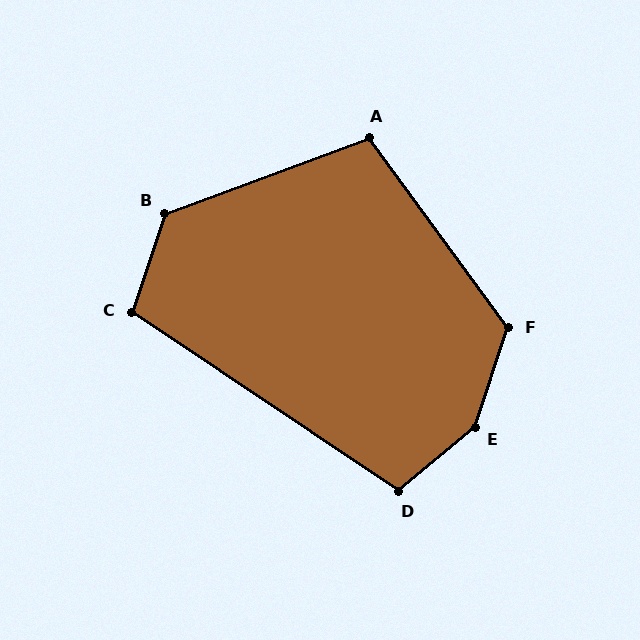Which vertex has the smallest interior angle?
C, at approximately 106 degrees.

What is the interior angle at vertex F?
Approximately 125 degrees (obtuse).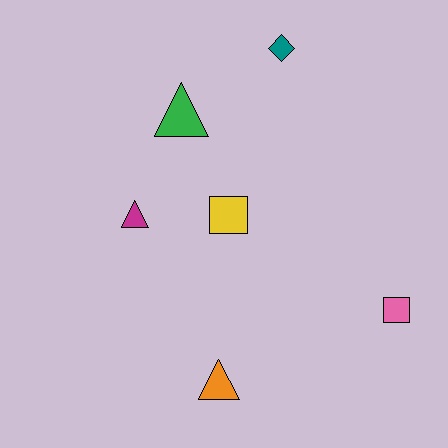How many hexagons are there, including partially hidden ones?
There are no hexagons.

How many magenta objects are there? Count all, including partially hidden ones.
There is 1 magenta object.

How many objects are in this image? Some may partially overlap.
There are 6 objects.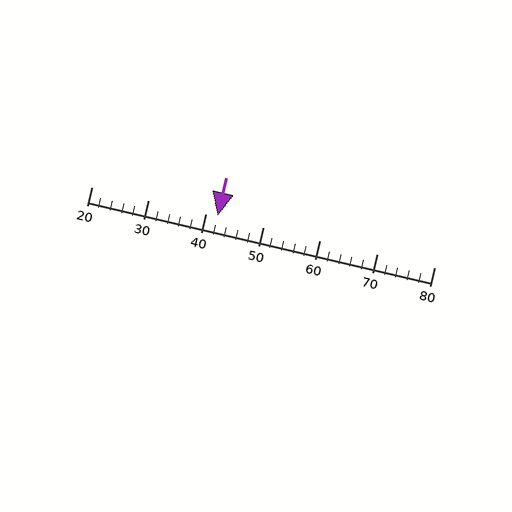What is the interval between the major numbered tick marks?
The major tick marks are spaced 10 units apart.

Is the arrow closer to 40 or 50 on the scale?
The arrow is closer to 40.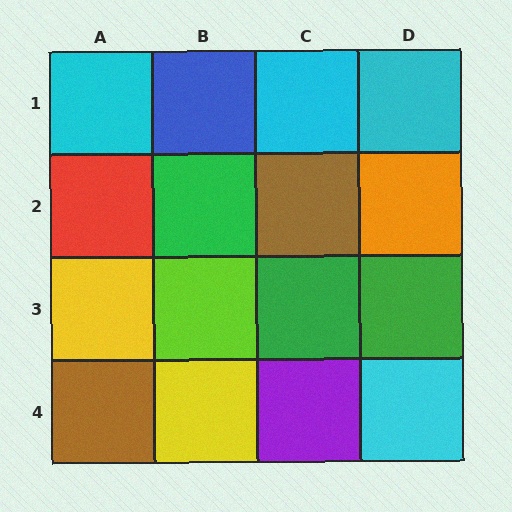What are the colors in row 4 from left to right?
Brown, yellow, purple, cyan.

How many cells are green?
3 cells are green.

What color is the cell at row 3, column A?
Yellow.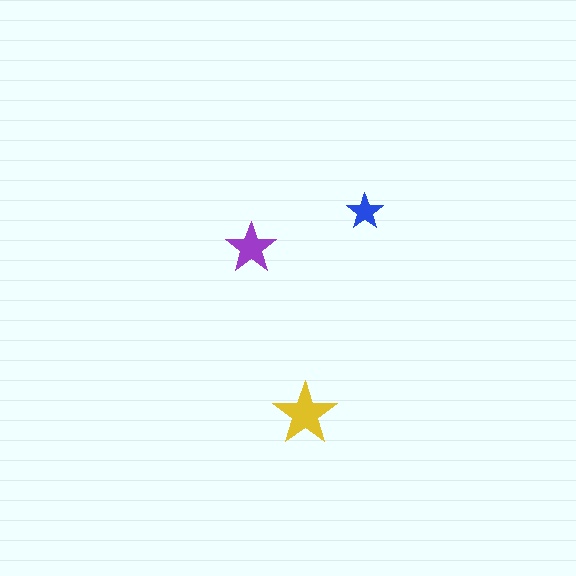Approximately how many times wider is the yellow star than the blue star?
About 1.5 times wider.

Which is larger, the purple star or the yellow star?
The yellow one.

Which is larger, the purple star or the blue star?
The purple one.